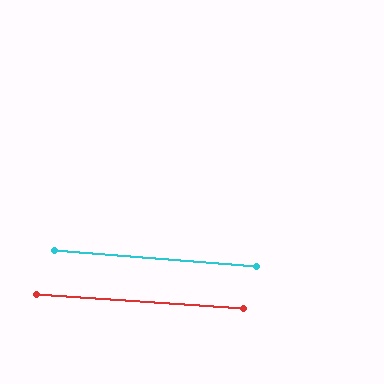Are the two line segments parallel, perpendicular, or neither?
Parallel — their directions differ by only 0.7°.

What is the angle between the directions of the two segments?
Approximately 1 degree.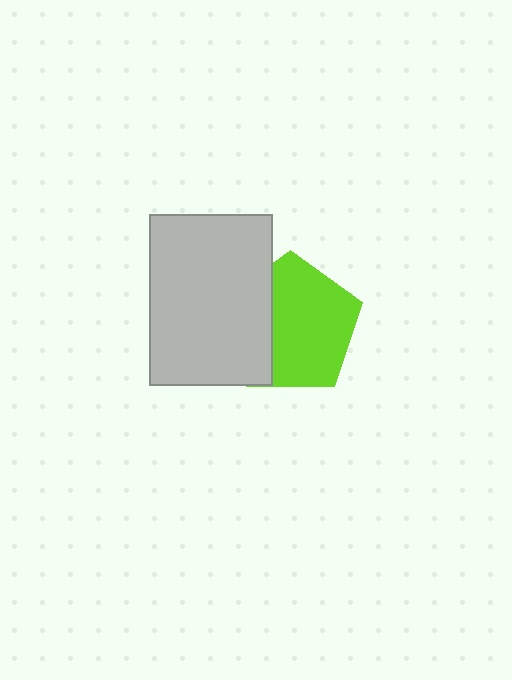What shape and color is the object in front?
The object in front is a light gray rectangle.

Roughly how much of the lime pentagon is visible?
Most of it is visible (roughly 67%).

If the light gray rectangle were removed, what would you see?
You would see the complete lime pentagon.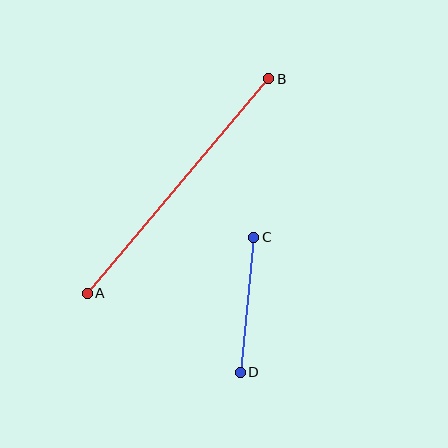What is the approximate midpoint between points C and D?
The midpoint is at approximately (247, 305) pixels.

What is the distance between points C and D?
The distance is approximately 136 pixels.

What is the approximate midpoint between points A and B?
The midpoint is at approximately (178, 186) pixels.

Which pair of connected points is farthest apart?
Points A and B are farthest apart.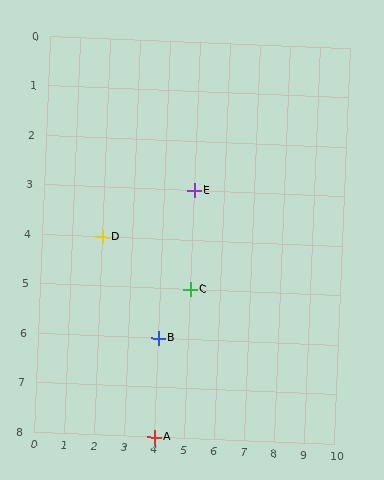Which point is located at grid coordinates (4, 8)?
Point A is at (4, 8).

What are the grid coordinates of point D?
Point D is at grid coordinates (2, 4).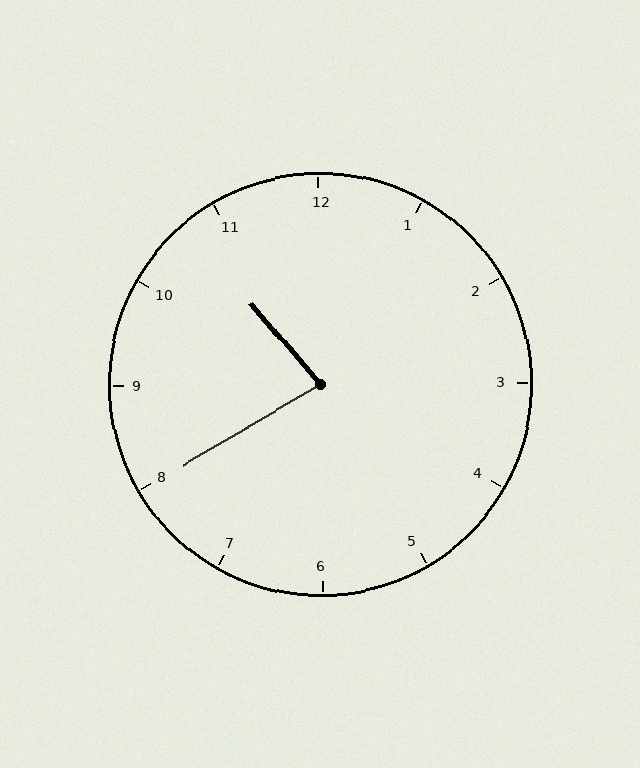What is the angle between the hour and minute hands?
Approximately 80 degrees.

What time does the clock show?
10:40.